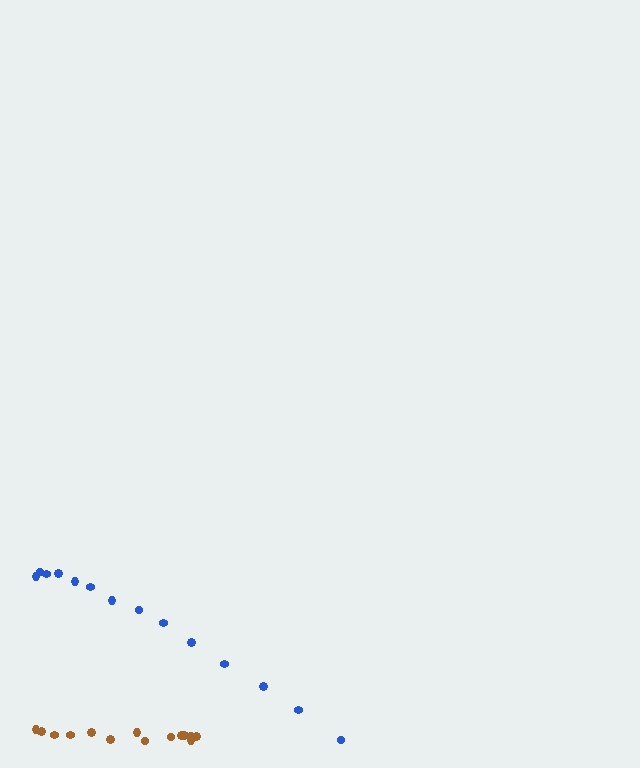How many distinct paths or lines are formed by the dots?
There are 2 distinct paths.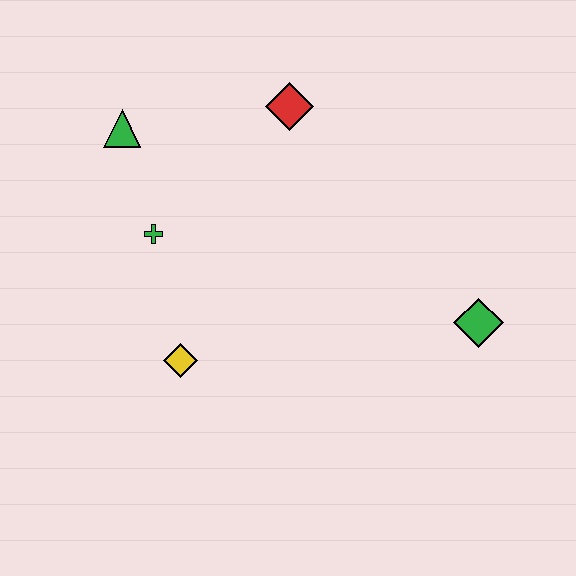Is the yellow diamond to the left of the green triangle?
No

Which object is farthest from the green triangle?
The green diamond is farthest from the green triangle.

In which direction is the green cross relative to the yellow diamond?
The green cross is above the yellow diamond.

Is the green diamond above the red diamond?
No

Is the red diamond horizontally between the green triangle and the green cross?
No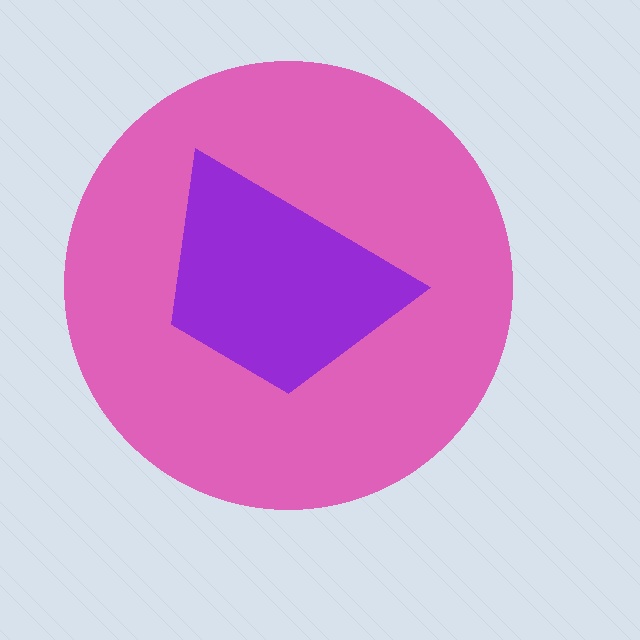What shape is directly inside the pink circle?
The purple trapezoid.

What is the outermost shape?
The pink circle.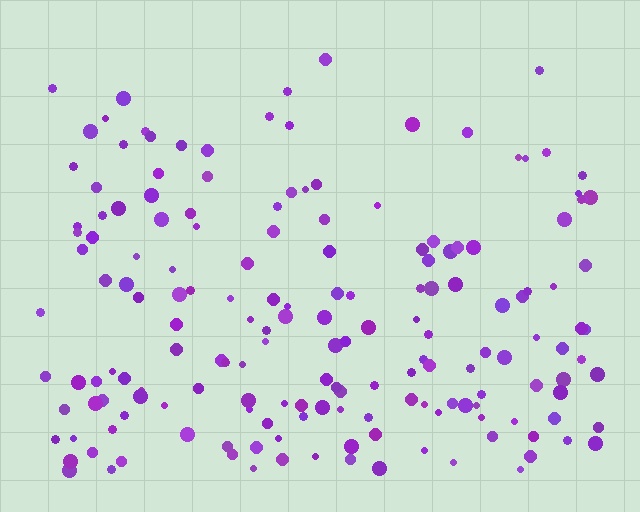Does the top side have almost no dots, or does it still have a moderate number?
Still a moderate number, just noticeably fewer than the bottom.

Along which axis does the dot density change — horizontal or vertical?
Vertical.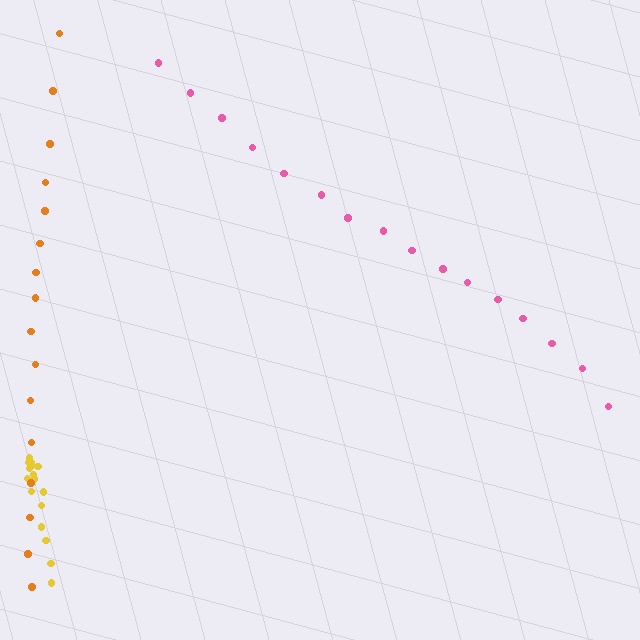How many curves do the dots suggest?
There are 3 distinct paths.